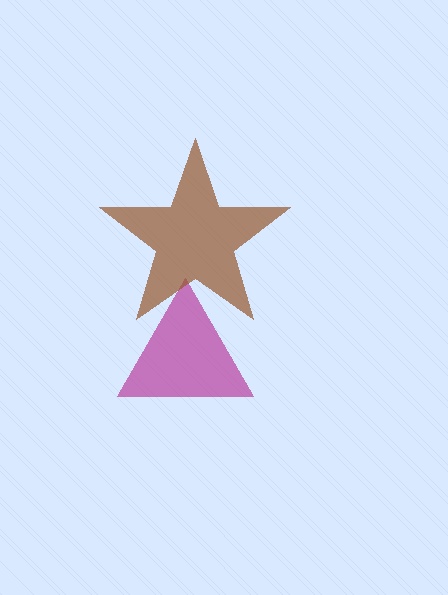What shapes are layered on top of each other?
The layered shapes are: a magenta triangle, a brown star.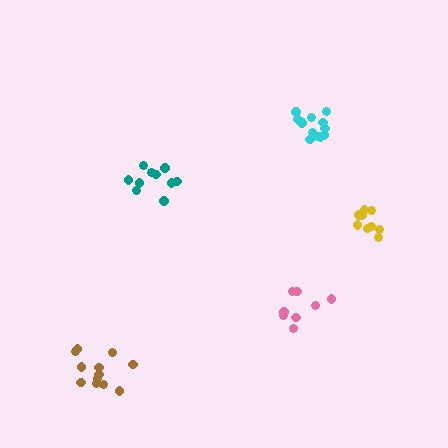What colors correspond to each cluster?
The clusters are colored: teal, pink, yellow, brown, cyan.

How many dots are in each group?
Group 1: 10 dots, Group 2: 8 dots, Group 3: 9 dots, Group 4: 12 dots, Group 5: 14 dots (53 total).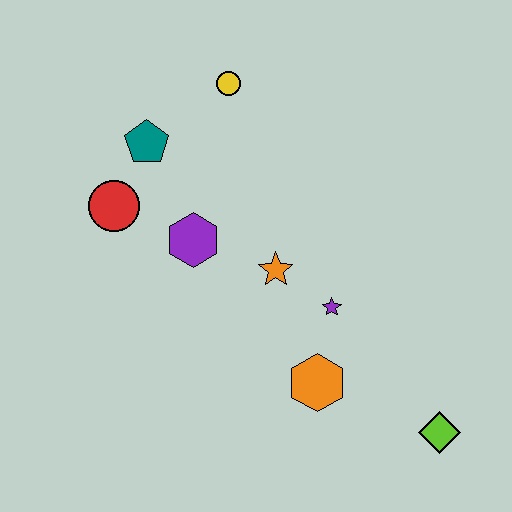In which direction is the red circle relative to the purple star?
The red circle is to the left of the purple star.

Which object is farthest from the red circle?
The lime diamond is farthest from the red circle.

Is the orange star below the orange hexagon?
No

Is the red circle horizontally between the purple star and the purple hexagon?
No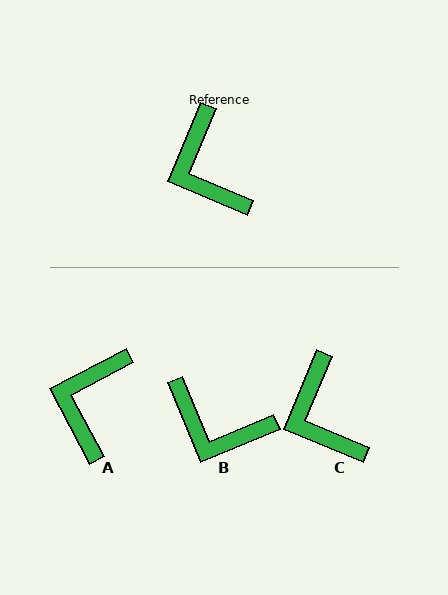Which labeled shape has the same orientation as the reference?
C.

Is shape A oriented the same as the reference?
No, it is off by about 39 degrees.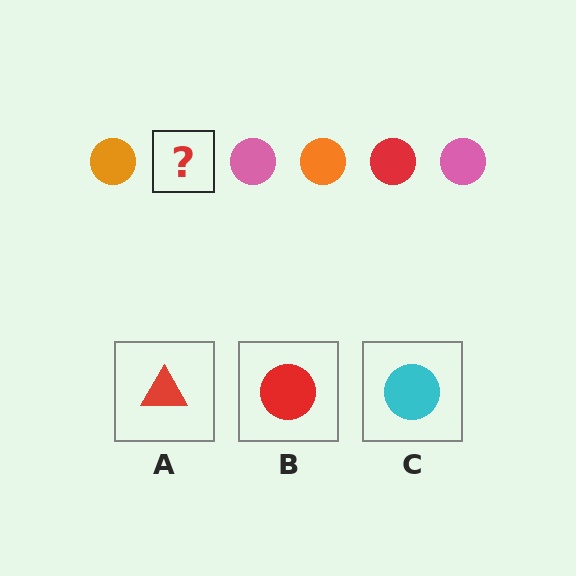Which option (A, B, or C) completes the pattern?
B.